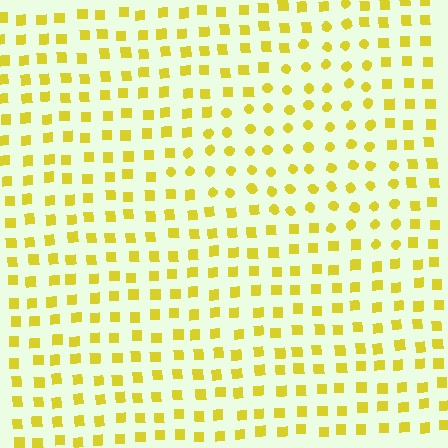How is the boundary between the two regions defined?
The boundary is defined by a change in element shape: circles inside vs. squares outside. All elements share the same color and spacing.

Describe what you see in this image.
The image is filled with small yellow elements arranged in a uniform grid. A triangle-shaped region contains circles, while the surrounding area contains squares. The boundary is defined purely by the change in element shape.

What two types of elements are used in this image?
The image uses circles inside the triangle region and squares outside it.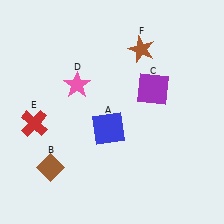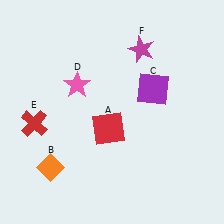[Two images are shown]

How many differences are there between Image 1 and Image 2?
There are 3 differences between the two images.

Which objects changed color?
A changed from blue to red. B changed from brown to orange. F changed from brown to magenta.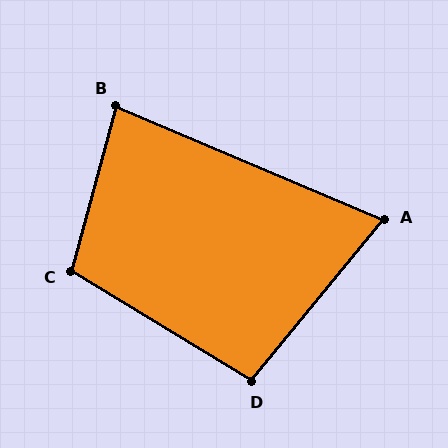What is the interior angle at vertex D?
Approximately 98 degrees (obtuse).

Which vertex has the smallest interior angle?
A, at approximately 74 degrees.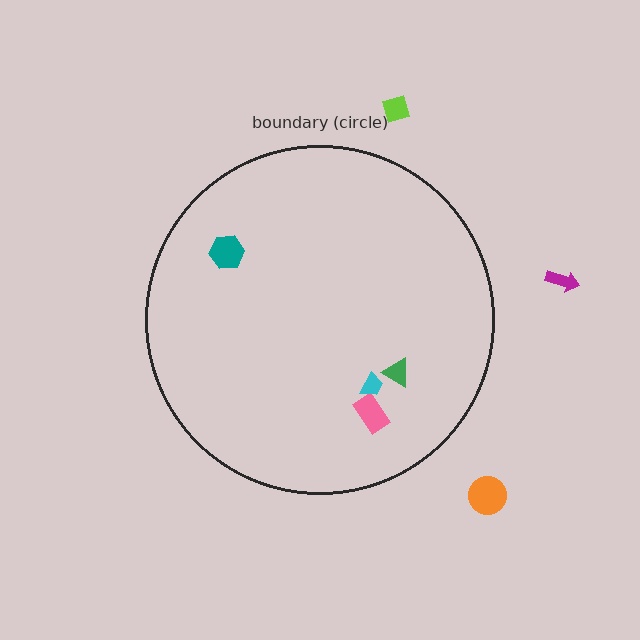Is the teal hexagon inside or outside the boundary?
Inside.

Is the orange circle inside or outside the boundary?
Outside.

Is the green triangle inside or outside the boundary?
Inside.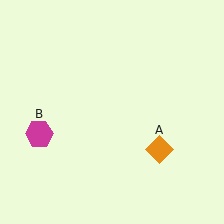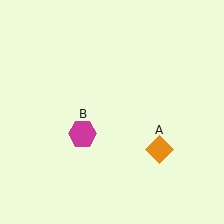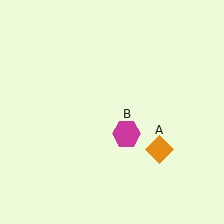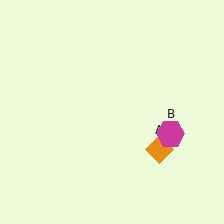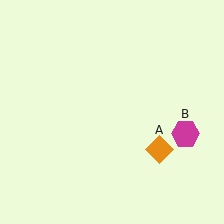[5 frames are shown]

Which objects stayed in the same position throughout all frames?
Orange diamond (object A) remained stationary.